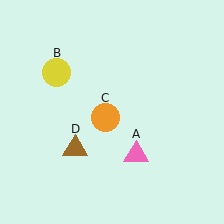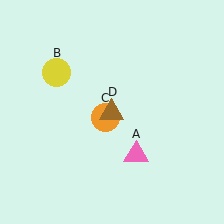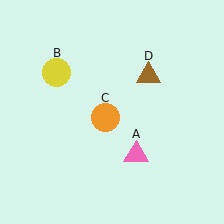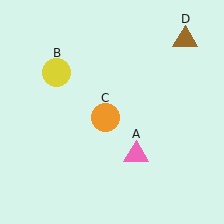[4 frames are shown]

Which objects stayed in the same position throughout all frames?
Pink triangle (object A) and yellow circle (object B) and orange circle (object C) remained stationary.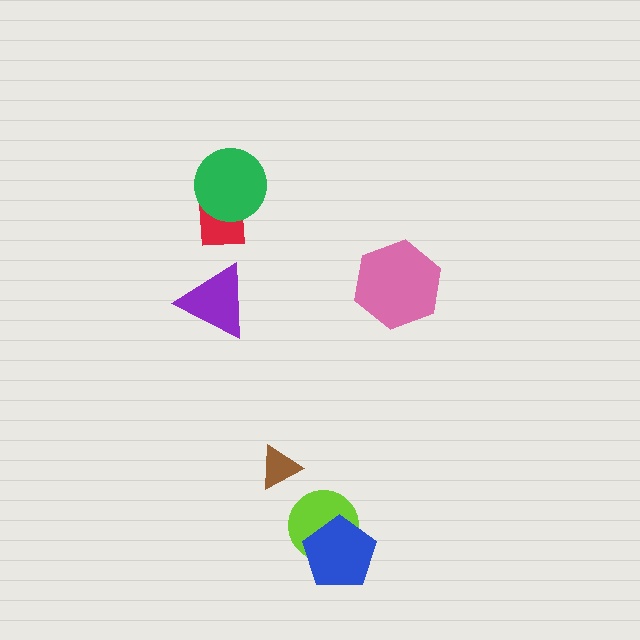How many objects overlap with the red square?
1 object overlaps with the red square.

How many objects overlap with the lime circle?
1 object overlaps with the lime circle.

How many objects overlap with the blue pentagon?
1 object overlaps with the blue pentagon.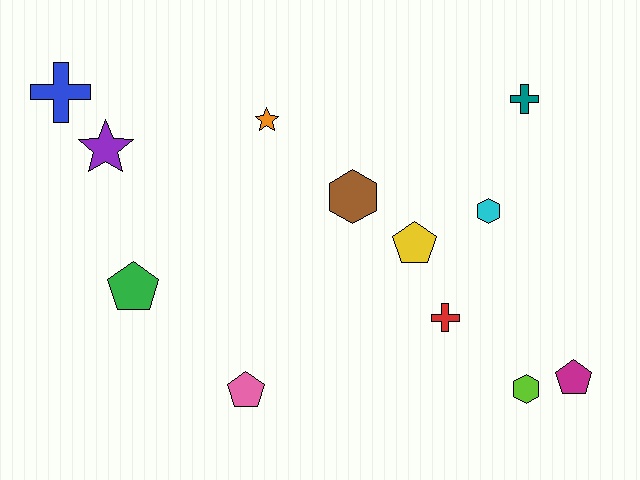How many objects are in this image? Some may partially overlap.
There are 12 objects.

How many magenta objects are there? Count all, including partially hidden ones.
There is 1 magenta object.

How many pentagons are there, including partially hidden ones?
There are 4 pentagons.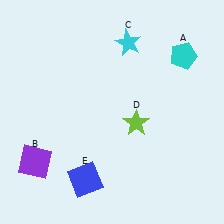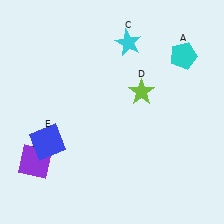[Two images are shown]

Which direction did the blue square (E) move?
The blue square (E) moved up.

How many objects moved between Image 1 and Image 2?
2 objects moved between the two images.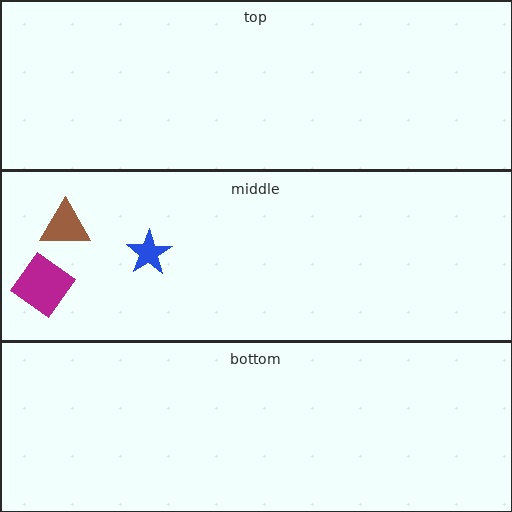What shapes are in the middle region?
The blue star, the brown triangle, the magenta diamond.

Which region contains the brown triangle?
The middle region.